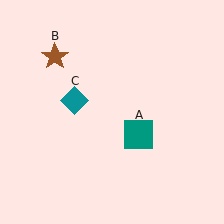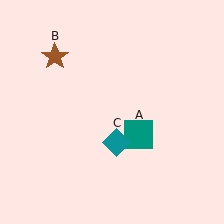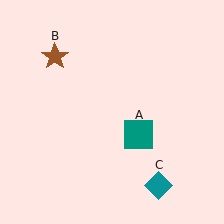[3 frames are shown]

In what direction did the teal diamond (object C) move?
The teal diamond (object C) moved down and to the right.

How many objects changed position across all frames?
1 object changed position: teal diamond (object C).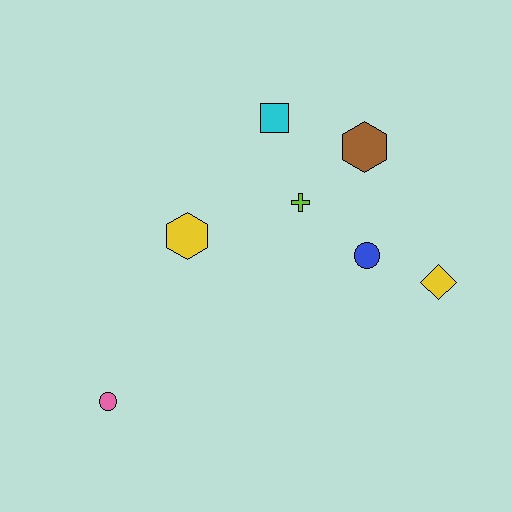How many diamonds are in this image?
There is 1 diamond.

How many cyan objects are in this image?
There is 1 cyan object.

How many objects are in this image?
There are 7 objects.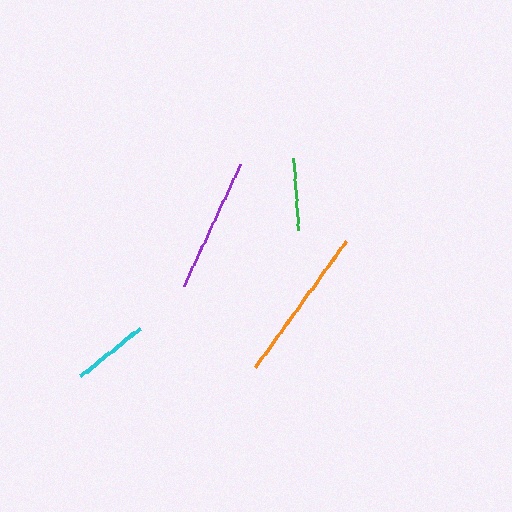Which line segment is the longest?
The orange line is the longest at approximately 155 pixels.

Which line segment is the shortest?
The green line is the shortest at approximately 72 pixels.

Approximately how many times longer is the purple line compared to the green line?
The purple line is approximately 1.8 times the length of the green line.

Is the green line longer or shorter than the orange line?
The orange line is longer than the green line.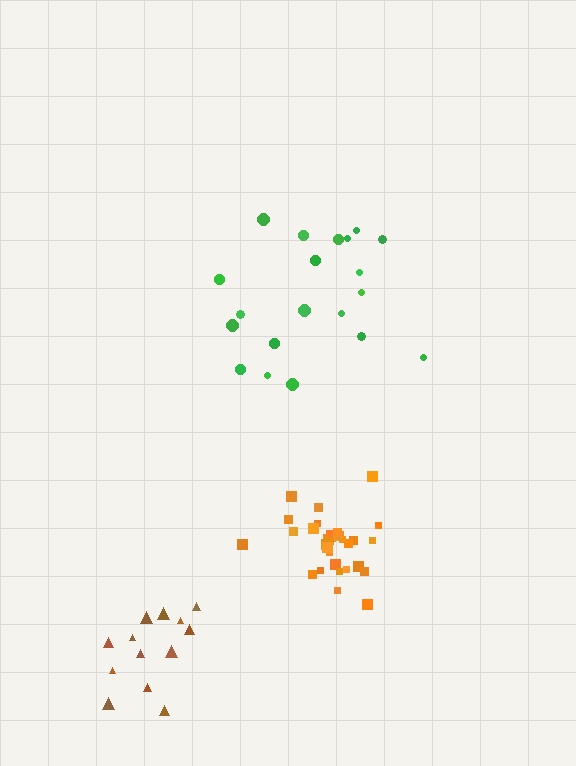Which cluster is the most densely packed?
Orange.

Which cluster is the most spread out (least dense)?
Green.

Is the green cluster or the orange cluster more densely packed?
Orange.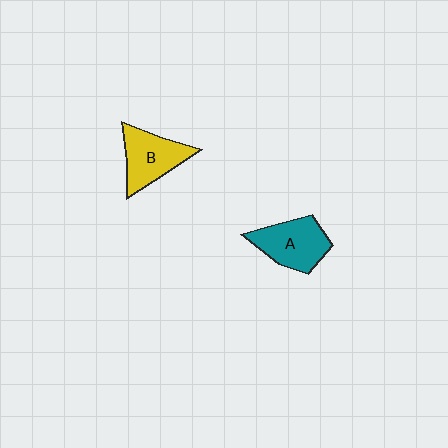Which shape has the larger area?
Shape A (teal).